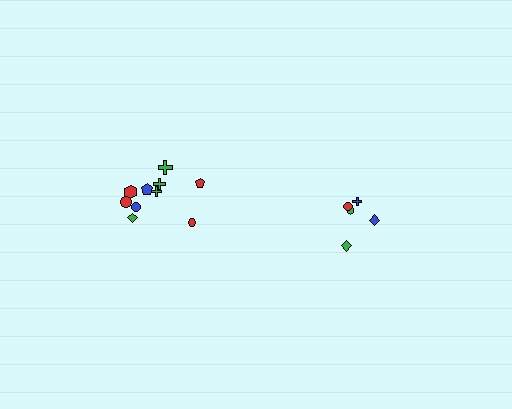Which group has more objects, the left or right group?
The left group.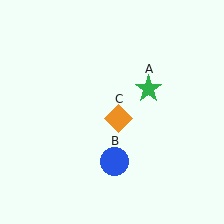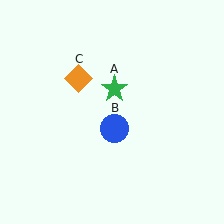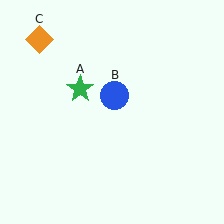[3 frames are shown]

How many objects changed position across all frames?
3 objects changed position: green star (object A), blue circle (object B), orange diamond (object C).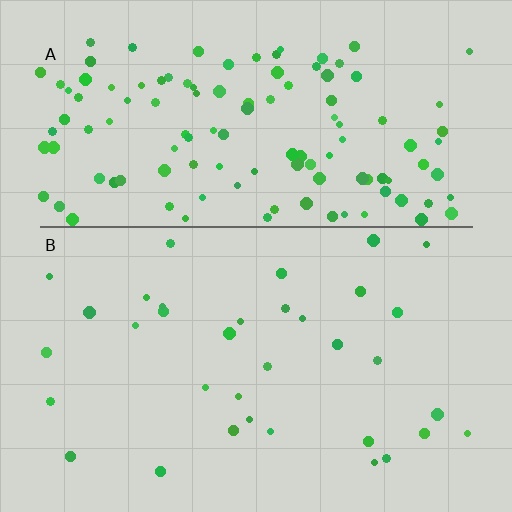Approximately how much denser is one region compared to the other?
Approximately 3.6× — region A over region B.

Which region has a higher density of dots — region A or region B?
A (the top).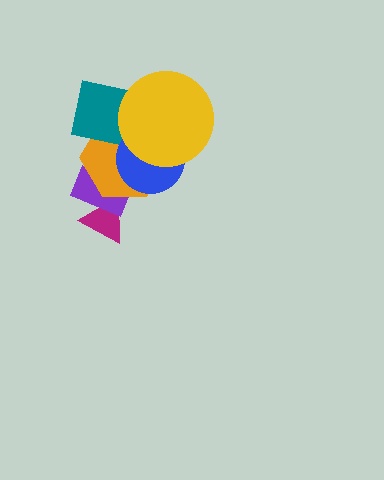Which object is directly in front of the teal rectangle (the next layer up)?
The blue circle is directly in front of the teal rectangle.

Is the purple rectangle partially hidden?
Yes, it is partially covered by another shape.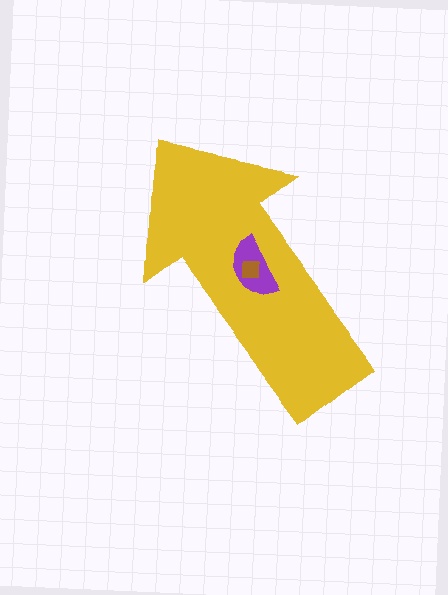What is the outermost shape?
The yellow arrow.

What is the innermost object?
The brown square.